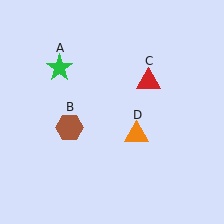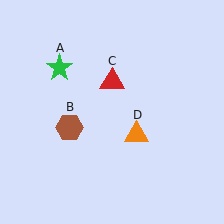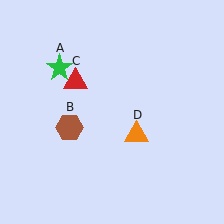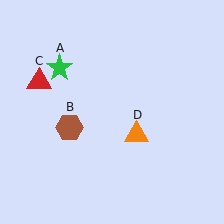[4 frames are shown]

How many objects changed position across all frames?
1 object changed position: red triangle (object C).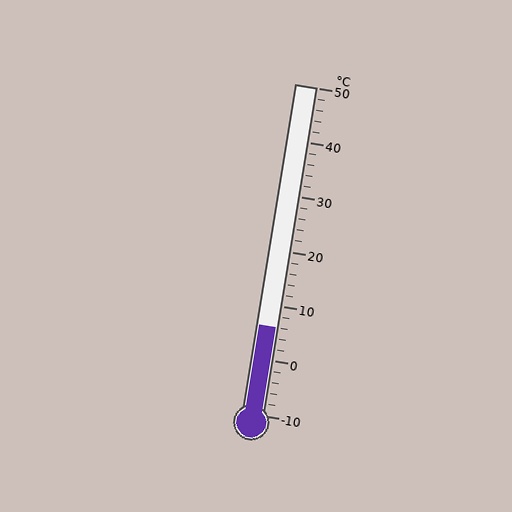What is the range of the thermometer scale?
The thermometer scale ranges from -10°C to 50°C.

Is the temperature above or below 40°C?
The temperature is below 40°C.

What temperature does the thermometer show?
The thermometer shows approximately 6°C.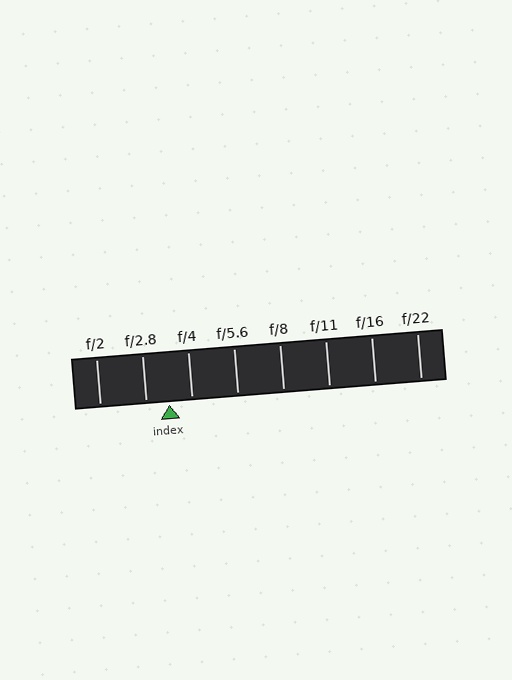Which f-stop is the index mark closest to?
The index mark is closest to f/4.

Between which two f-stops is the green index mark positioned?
The index mark is between f/2.8 and f/4.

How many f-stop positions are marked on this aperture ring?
There are 8 f-stop positions marked.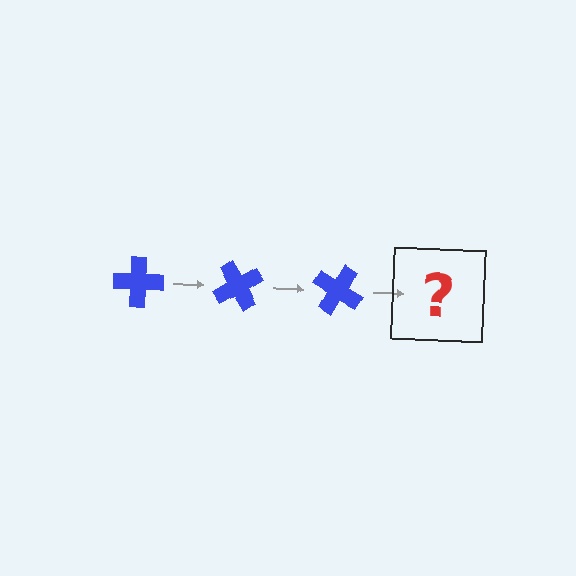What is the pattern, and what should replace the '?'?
The pattern is that the cross rotates 60 degrees each step. The '?' should be a blue cross rotated 180 degrees.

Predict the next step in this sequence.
The next step is a blue cross rotated 180 degrees.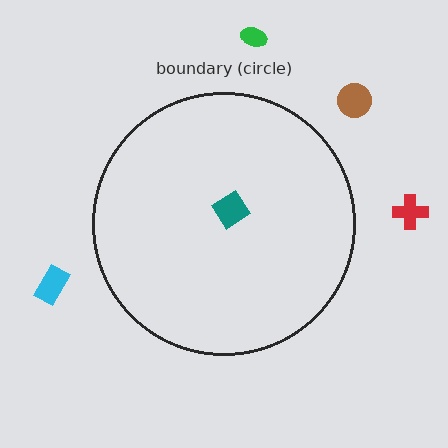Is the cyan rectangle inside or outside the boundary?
Outside.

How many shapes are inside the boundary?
1 inside, 4 outside.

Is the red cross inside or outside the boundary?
Outside.